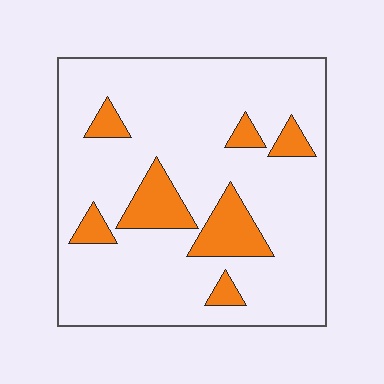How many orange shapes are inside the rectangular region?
7.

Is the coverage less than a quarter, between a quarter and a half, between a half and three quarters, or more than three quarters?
Less than a quarter.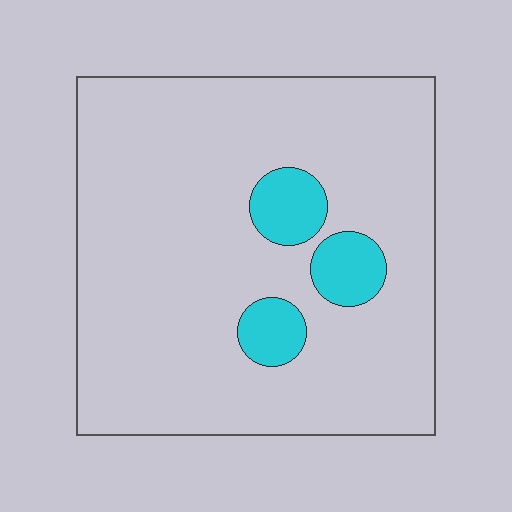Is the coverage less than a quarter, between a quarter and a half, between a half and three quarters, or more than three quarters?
Less than a quarter.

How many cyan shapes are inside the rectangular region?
3.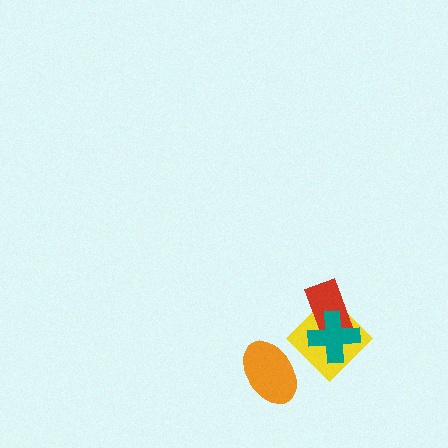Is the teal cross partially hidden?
No, no other shape covers it.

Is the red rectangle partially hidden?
Yes, it is partially covered by another shape.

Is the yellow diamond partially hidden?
Yes, it is partially covered by another shape.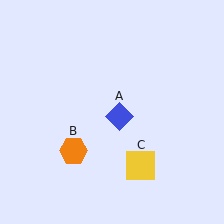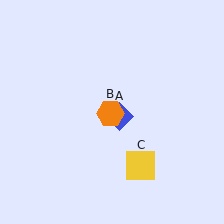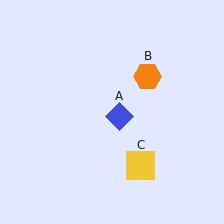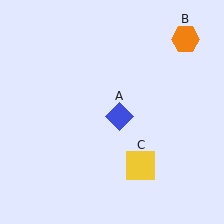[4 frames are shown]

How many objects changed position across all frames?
1 object changed position: orange hexagon (object B).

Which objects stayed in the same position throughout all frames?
Blue diamond (object A) and yellow square (object C) remained stationary.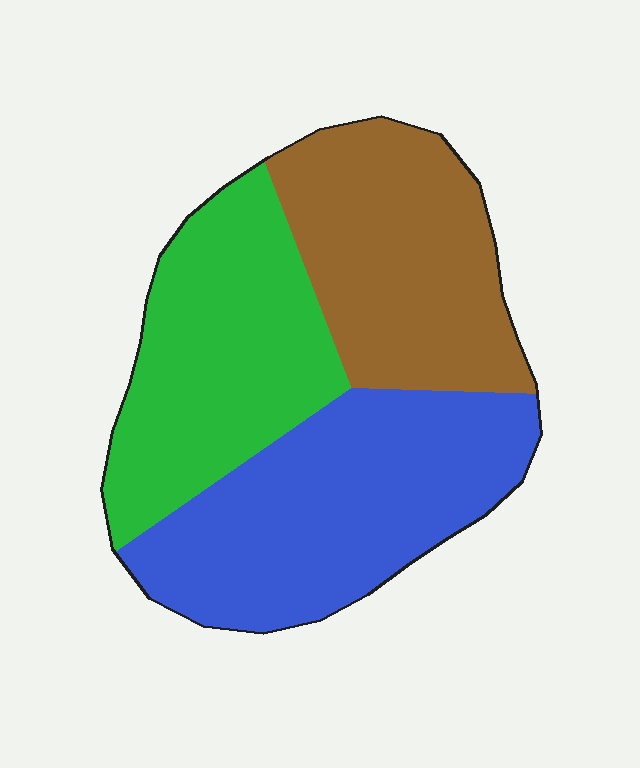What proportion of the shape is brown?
Brown covers roughly 30% of the shape.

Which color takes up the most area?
Blue, at roughly 40%.